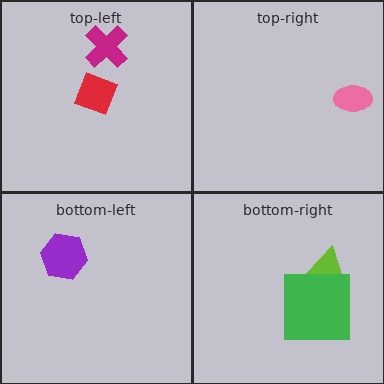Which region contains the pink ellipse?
The top-right region.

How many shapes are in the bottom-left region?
1.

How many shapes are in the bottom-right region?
2.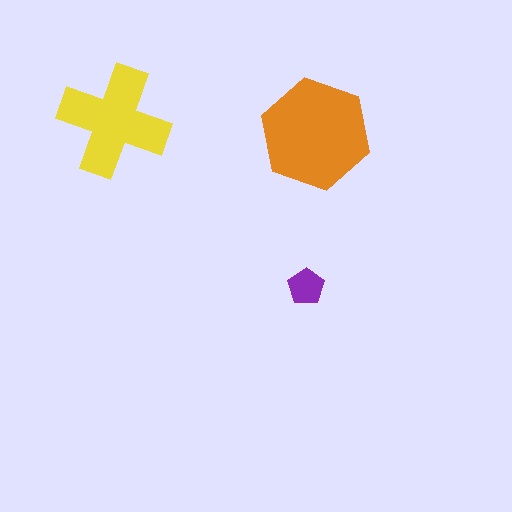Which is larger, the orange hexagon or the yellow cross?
The orange hexagon.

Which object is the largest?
The orange hexagon.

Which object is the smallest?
The purple pentagon.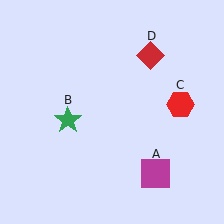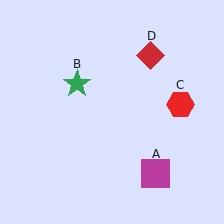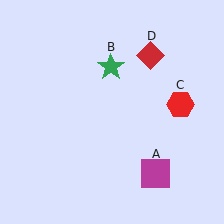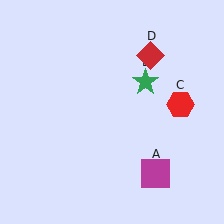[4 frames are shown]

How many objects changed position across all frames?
1 object changed position: green star (object B).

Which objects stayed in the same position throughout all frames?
Magenta square (object A) and red hexagon (object C) and red diamond (object D) remained stationary.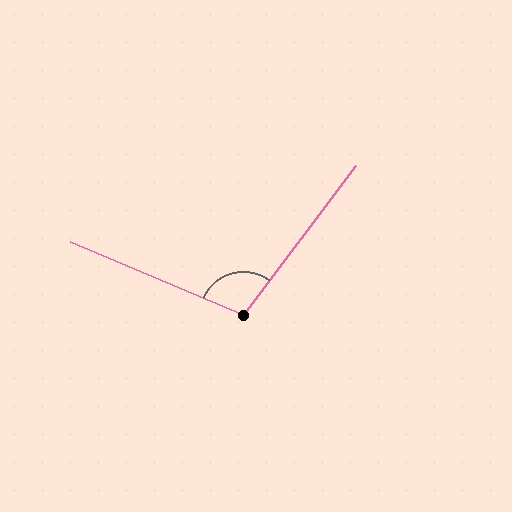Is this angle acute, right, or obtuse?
It is obtuse.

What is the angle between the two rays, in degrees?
Approximately 104 degrees.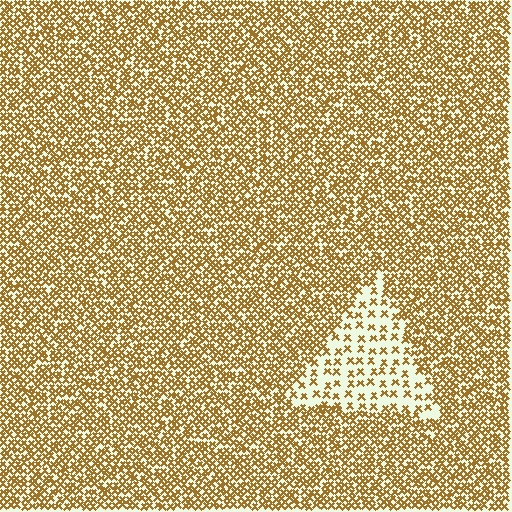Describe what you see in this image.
The image contains small brown elements arranged at two different densities. A triangle-shaped region is visible where the elements are less densely packed than the surrounding area.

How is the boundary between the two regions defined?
The boundary is defined by a change in element density (approximately 2.7x ratio). All elements are the same color, size, and shape.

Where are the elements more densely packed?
The elements are more densely packed outside the triangle boundary.